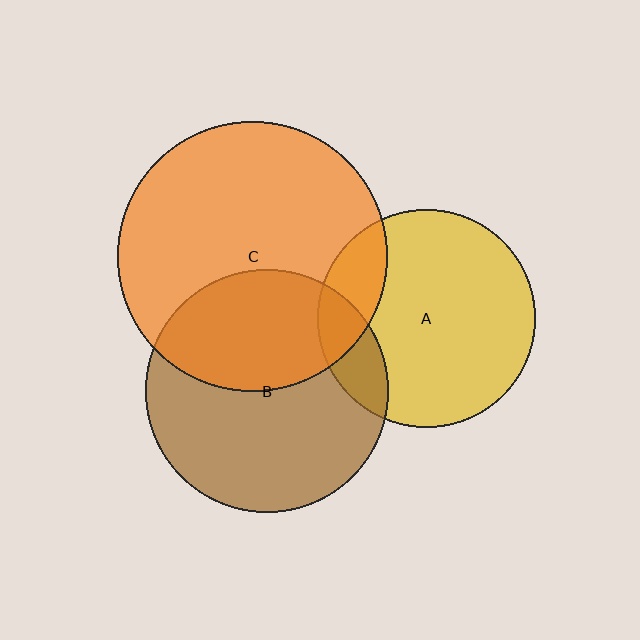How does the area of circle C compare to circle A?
Approximately 1.5 times.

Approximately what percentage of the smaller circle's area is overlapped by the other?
Approximately 15%.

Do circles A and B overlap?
Yes.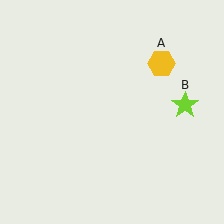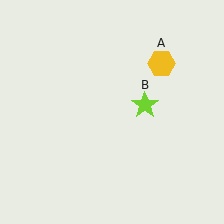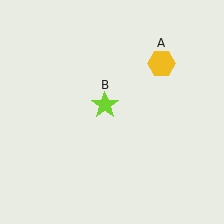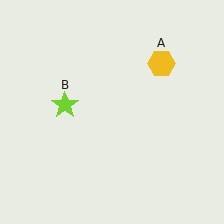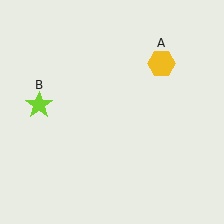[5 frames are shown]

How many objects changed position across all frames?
1 object changed position: lime star (object B).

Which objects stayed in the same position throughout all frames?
Yellow hexagon (object A) remained stationary.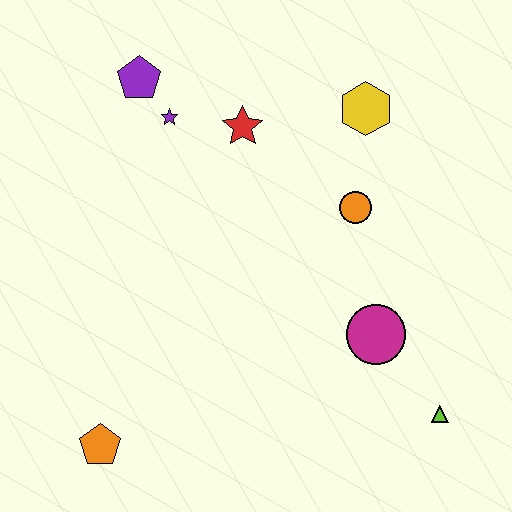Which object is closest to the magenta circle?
The lime triangle is closest to the magenta circle.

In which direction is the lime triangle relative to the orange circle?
The lime triangle is below the orange circle.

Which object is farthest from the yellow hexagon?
The orange pentagon is farthest from the yellow hexagon.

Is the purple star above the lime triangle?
Yes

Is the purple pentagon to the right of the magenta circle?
No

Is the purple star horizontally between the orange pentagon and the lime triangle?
Yes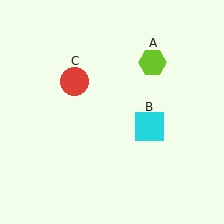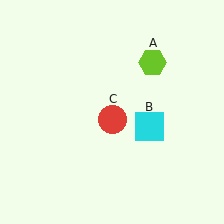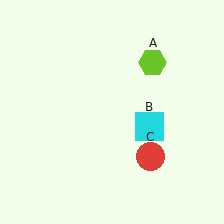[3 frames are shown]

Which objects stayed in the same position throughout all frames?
Lime hexagon (object A) and cyan square (object B) remained stationary.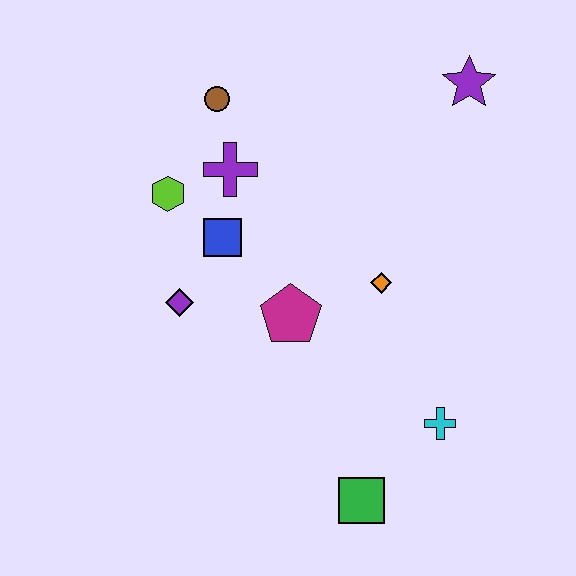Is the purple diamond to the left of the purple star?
Yes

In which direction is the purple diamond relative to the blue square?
The purple diamond is below the blue square.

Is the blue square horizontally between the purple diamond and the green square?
Yes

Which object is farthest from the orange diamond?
The brown circle is farthest from the orange diamond.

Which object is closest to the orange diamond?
The magenta pentagon is closest to the orange diamond.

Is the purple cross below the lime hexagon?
No